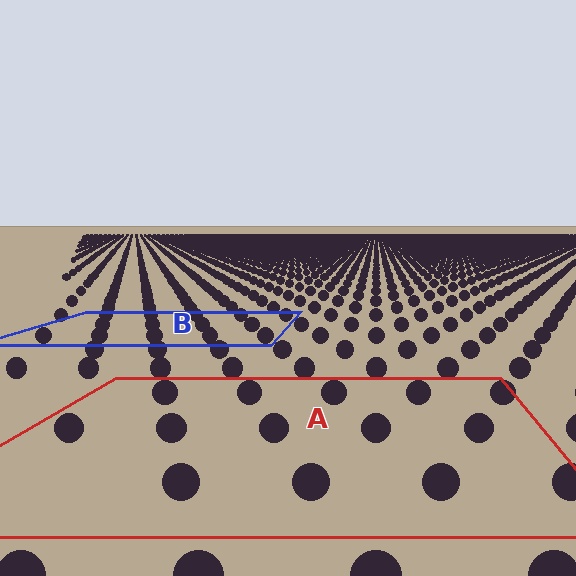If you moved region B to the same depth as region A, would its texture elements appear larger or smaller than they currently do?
They would appear larger. At a closer depth, the same texture elements are projected at a bigger on-screen size.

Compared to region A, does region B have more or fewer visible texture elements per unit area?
Region B has more texture elements per unit area — they are packed more densely because it is farther away.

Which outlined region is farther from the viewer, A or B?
Region B is farther from the viewer — the texture elements inside it appear smaller and more densely packed.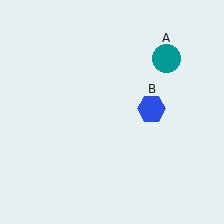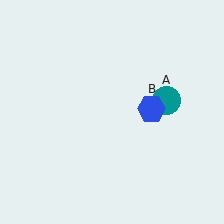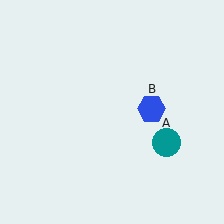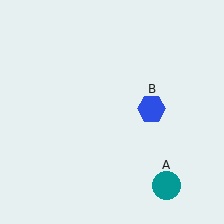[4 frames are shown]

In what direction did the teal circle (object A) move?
The teal circle (object A) moved down.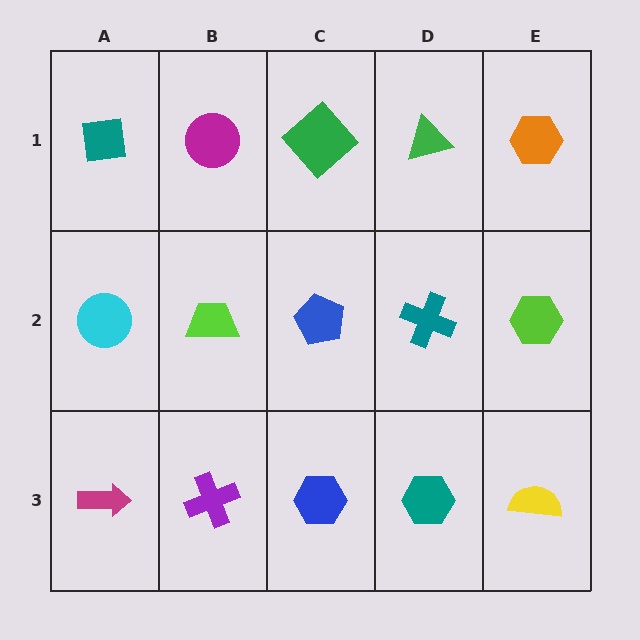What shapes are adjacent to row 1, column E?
A lime hexagon (row 2, column E), a green triangle (row 1, column D).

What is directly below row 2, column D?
A teal hexagon.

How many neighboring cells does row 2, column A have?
3.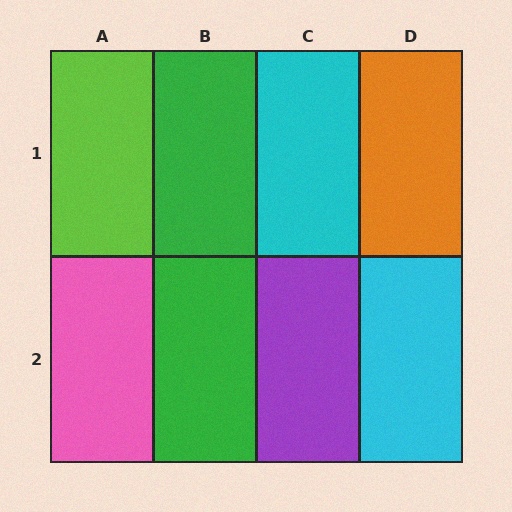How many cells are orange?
1 cell is orange.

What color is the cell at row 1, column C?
Cyan.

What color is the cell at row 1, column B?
Green.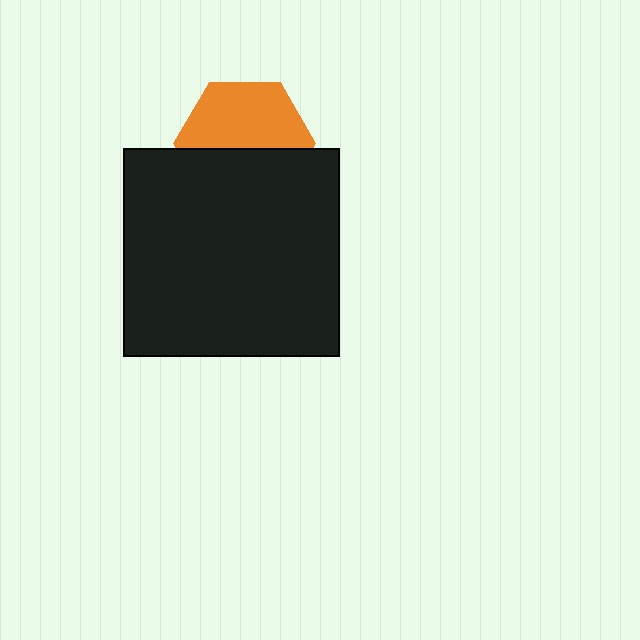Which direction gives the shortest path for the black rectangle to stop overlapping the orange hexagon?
Moving down gives the shortest separation.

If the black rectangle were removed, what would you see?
You would see the complete orange hexagon.